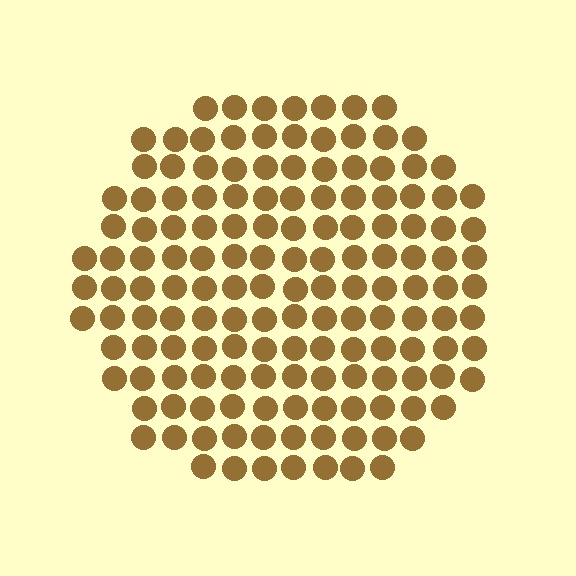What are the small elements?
The small elements are circles.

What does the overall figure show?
The overall figure shows a circle.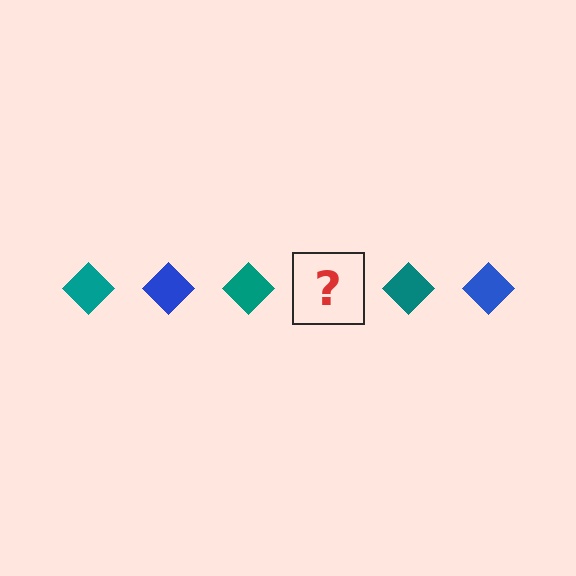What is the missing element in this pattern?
The missing element is a blue diamond.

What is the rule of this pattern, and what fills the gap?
The rule is that the pattern cycles through teal, blue diamonds. The gap should be filled with a blue diamond.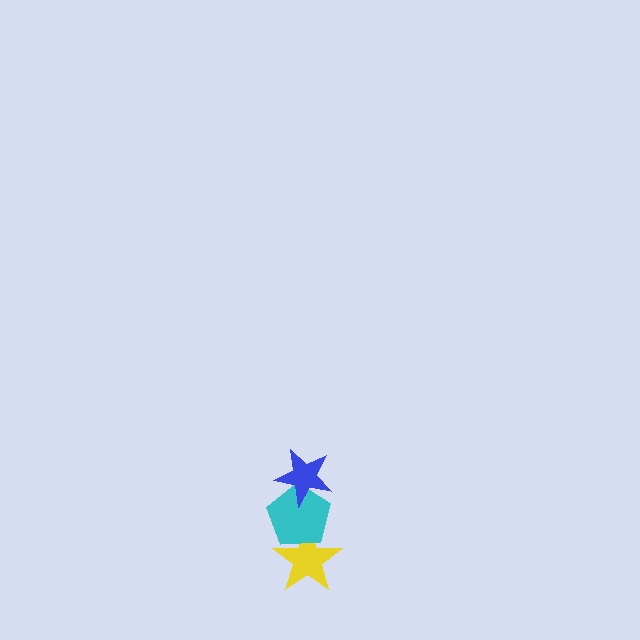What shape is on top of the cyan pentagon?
The blue star is on top of the cyan pentagon.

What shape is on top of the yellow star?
The cyan pentagon is on top of the yellow star.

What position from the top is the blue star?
The blue star is 1st from the top.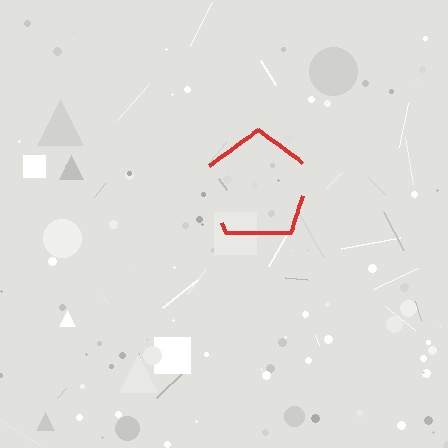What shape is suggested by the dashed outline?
The dashed outline suggests a pentagon.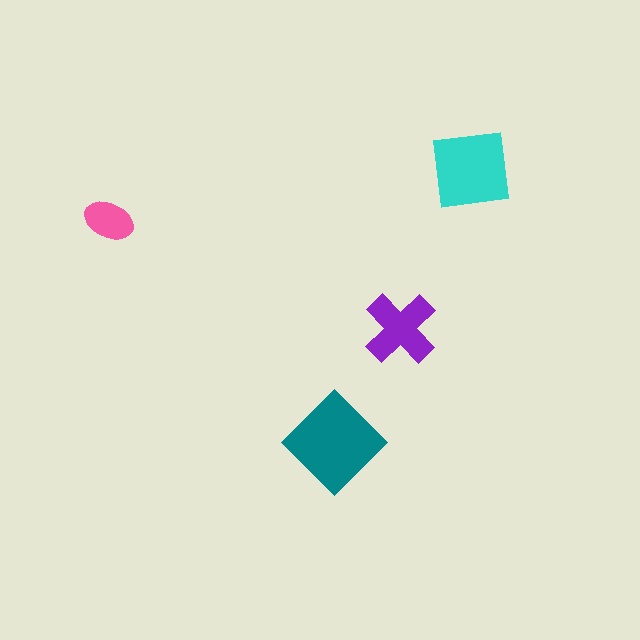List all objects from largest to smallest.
The teal diamond, the cyan square, the purple cross, the pink ellipse.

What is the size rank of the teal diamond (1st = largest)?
1st.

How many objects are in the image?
There are 4 objects in the image.